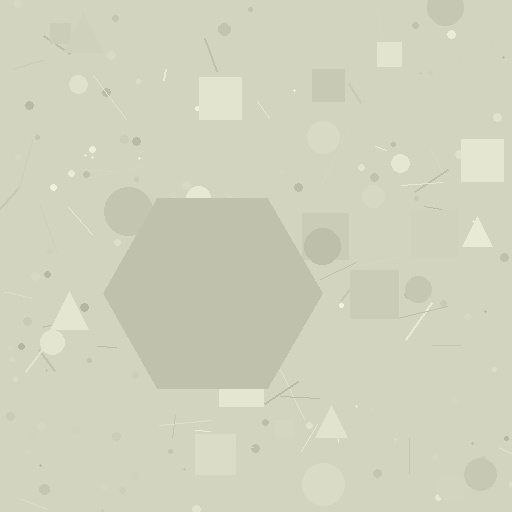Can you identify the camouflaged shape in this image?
The camouflaged shape is a hexagon.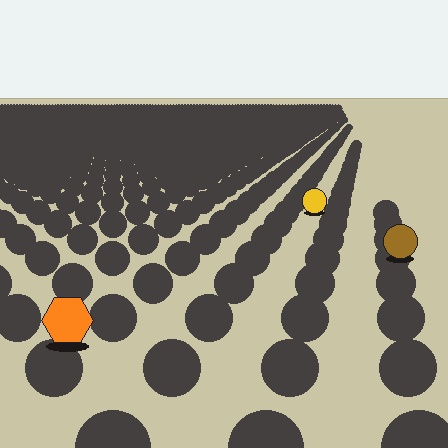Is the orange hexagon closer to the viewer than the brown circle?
Yes. The orange hexagon is closer — you can tell from the texture gradient: the ground texture is coarser near it.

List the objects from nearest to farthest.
From nearest to farthest: the orange hexagon, the brown circle, the yellow circle.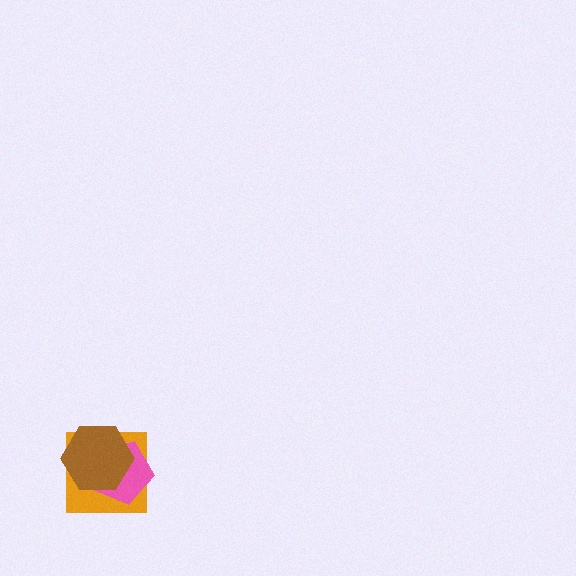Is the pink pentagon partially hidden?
Yes, it is partially covered by another shape.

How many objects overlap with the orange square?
2 objects overlap with the orange square.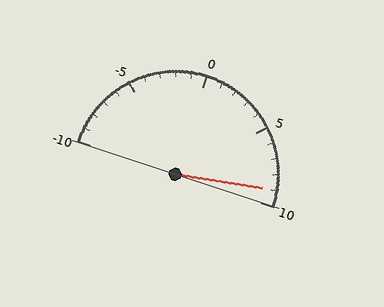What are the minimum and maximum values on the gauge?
The gauge ranges from -10 to 10.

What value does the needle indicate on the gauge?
The needle indicates approximately 9.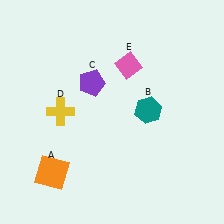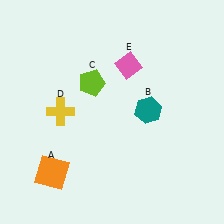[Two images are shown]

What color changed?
The pentagon (C) changed from purple in Image 1 to lime in Image 2.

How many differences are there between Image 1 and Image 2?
There is 1 difference between the two images.